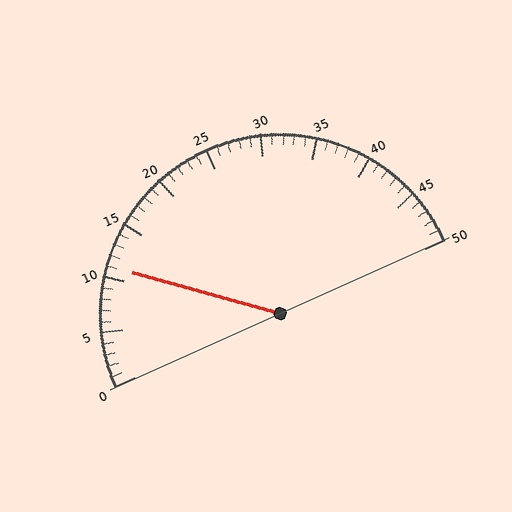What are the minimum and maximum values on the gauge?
The gauge ranges from 0 to 50.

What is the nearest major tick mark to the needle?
The nearest major tick mark is 10.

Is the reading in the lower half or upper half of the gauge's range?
The reading is in the lower half of the range (0 to 50).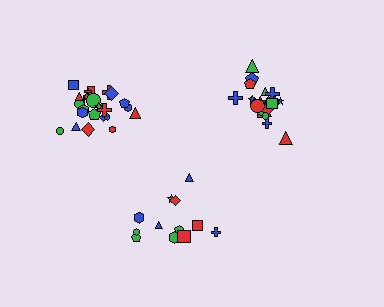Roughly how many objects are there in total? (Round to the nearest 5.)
Roughly 60 objects in total.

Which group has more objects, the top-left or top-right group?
The top-left group.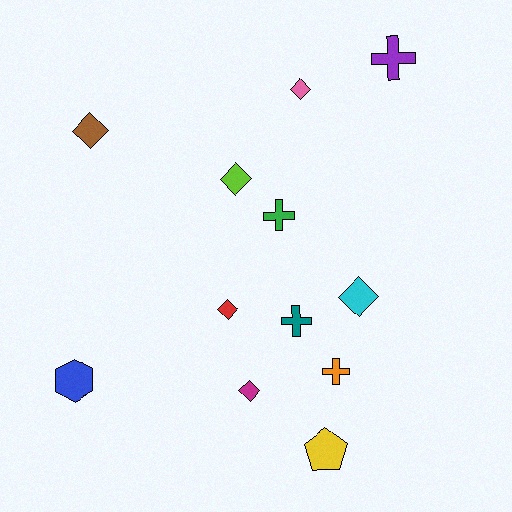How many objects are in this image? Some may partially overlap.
There are 12 objects.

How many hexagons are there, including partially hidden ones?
There is 1 hexagon.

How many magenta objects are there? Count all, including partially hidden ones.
There is 1 magenta object.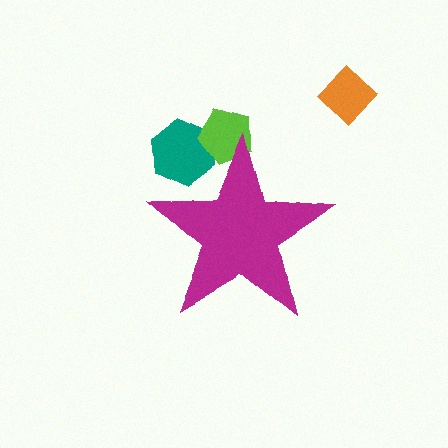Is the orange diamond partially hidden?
No, the orange diamond is fully visible.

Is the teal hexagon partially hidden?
Yes, the teal hexagon is partially hidden behind the magenta star.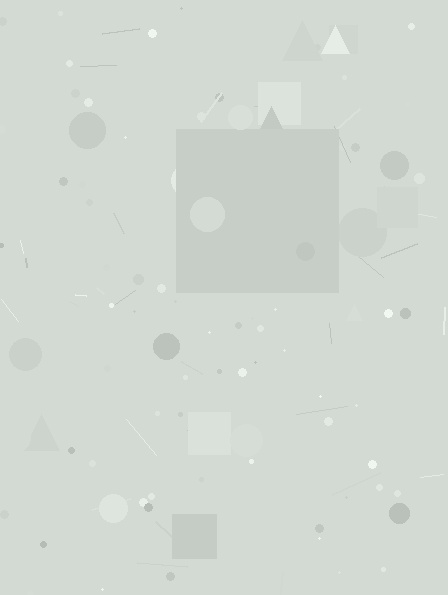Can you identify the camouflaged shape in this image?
The camouflaged shape is a square.